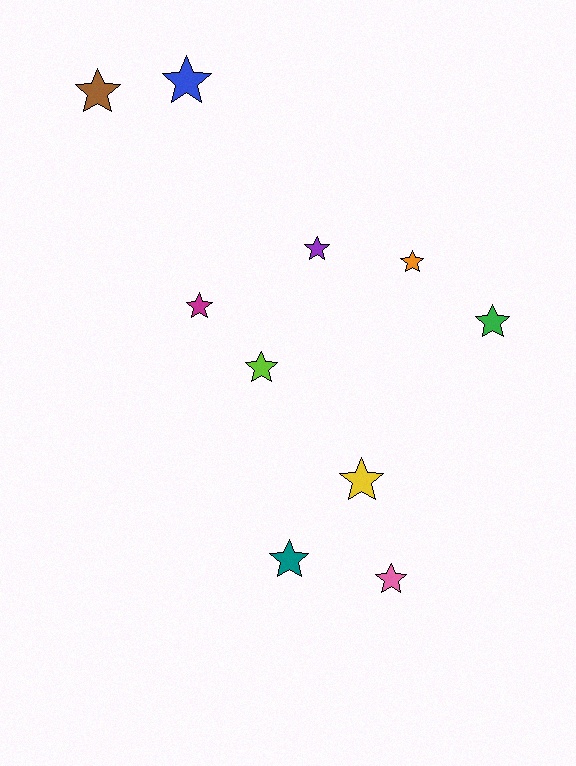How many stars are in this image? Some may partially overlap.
There are 10 stars.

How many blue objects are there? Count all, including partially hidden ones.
There is 1 blue object.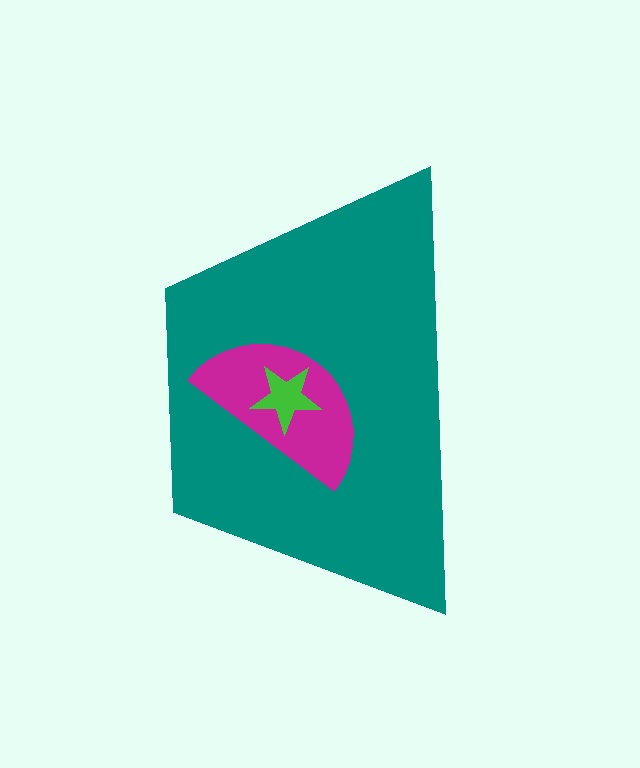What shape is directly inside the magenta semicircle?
The green star.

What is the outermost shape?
The teal trapezoid.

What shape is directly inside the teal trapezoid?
The magenta semicircle.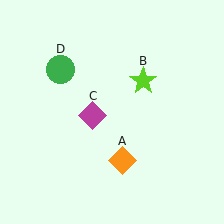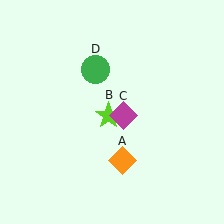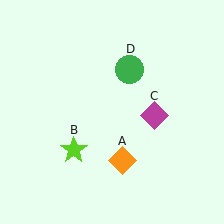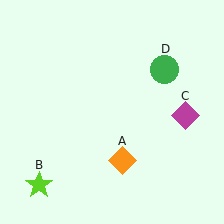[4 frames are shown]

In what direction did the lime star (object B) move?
The lime star (object B) moved down and to the left.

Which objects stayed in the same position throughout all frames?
Orange diamond (object A) remained stationary.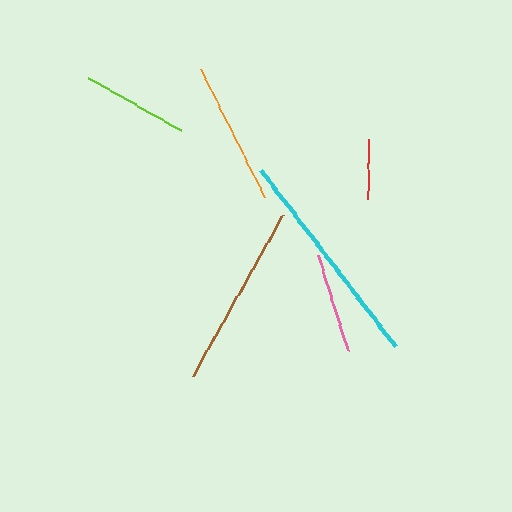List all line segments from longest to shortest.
From longest to shortest: cyan, brown, orange, lime, pink, red.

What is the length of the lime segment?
The lime segment is approximately 106 pixels long.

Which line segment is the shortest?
The red line is the shortest at approximately 60 pixels.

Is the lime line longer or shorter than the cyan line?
The cyan line is longer than the lime line.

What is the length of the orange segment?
The orange segment is approximately 144 pixels long.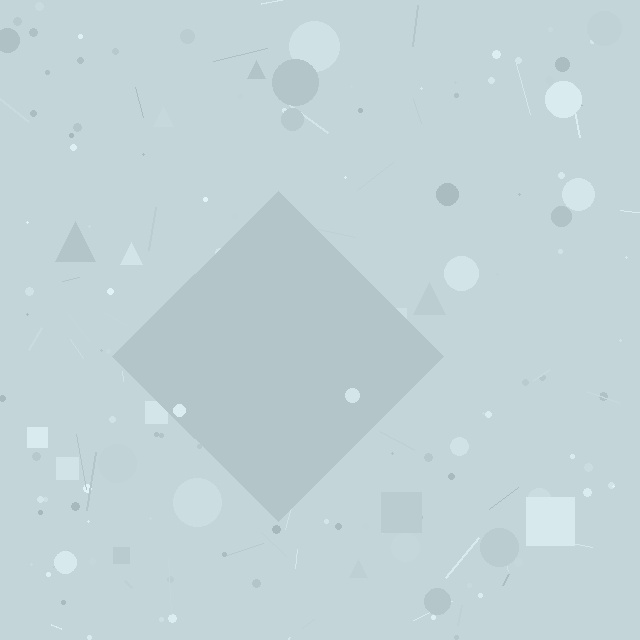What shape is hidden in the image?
A diamond is hidden in the image.